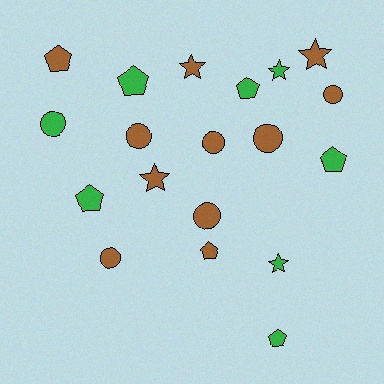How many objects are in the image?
There are 19 objects.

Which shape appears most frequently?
Circle, with 7 objects.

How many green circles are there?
There is 1 green circle.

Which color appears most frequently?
Brown, with 11 objects.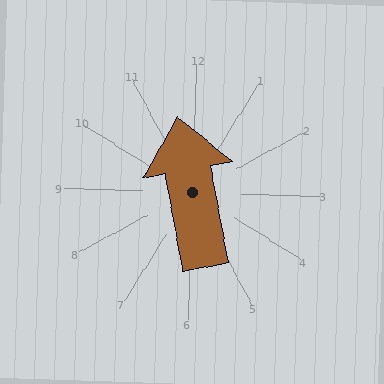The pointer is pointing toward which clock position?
Roughly 12 o'clock.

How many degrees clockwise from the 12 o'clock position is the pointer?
Approximately 348 degrees.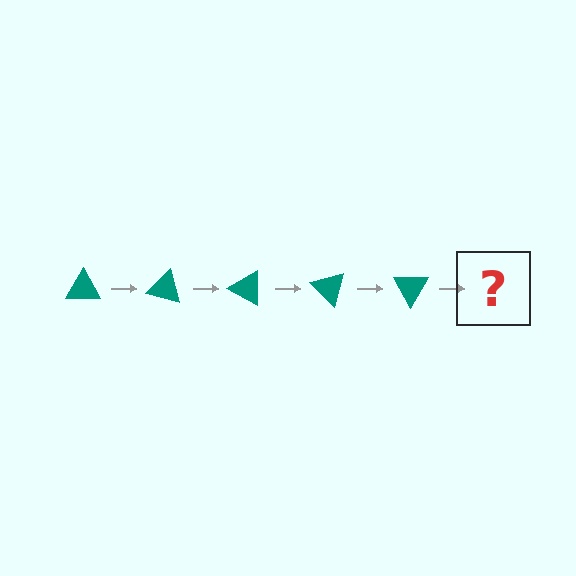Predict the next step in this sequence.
The next step is a teal triangle rotated 75 degrees.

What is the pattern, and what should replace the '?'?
The pattern is that the triangle rotates 15 degrees each step. The '?' should be a teal triangle rotated 75 degrees.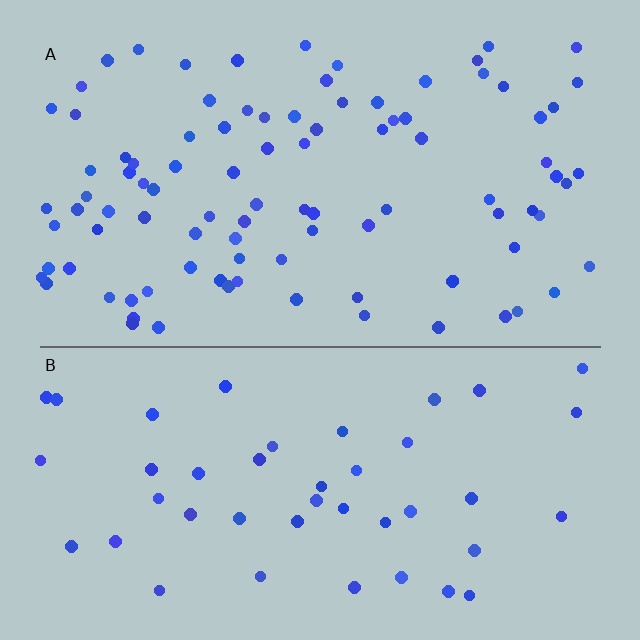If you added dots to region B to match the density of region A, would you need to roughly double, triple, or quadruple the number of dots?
Approximately double.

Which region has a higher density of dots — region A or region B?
A (the top).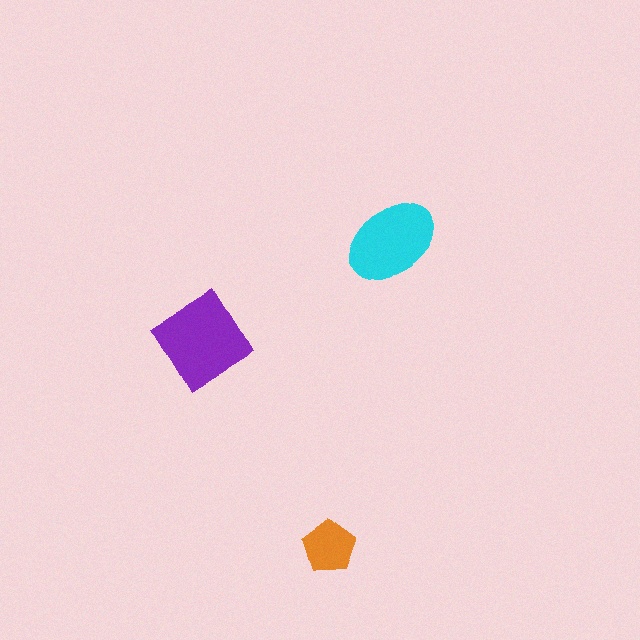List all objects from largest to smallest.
The purple diamond, the cyan ellipse, the orange pentagon.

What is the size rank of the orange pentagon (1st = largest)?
3rd.